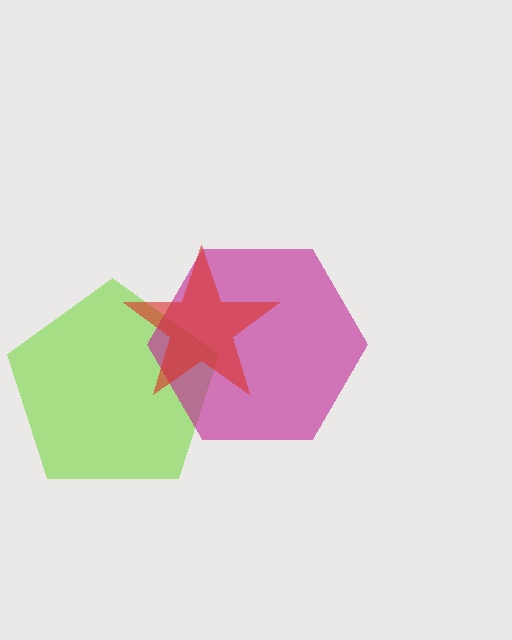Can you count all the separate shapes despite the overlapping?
Yes, there are 3 separate shapes.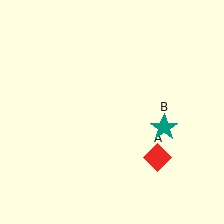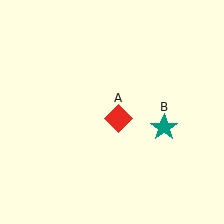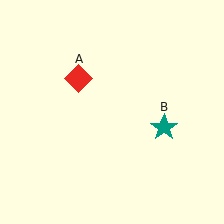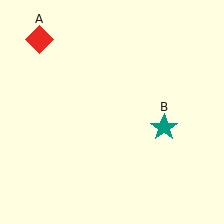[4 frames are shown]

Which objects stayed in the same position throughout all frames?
Teal star (object B) remained stationary.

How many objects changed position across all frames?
1 object changed position: red diamond (object A).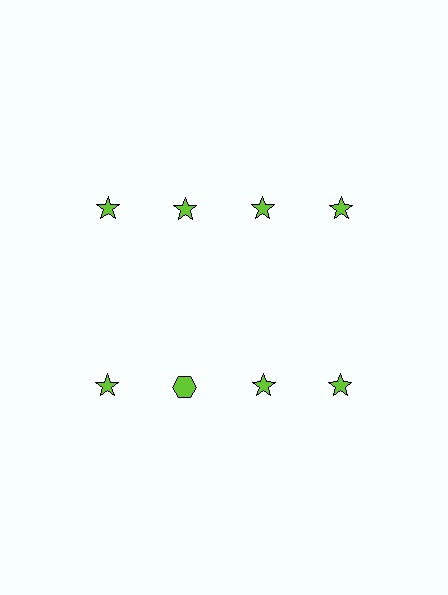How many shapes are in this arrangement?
There are 8 shapes arranged in a grid pattern.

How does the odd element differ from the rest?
It has a different shape: hexagon instead of star.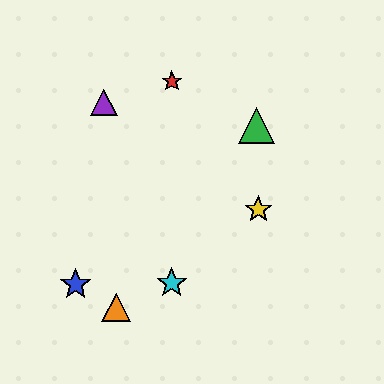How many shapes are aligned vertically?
2 shapes (the red star, the cyan star) are aligned vertically.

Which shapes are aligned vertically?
The red star, the cyan star are aligned vertically.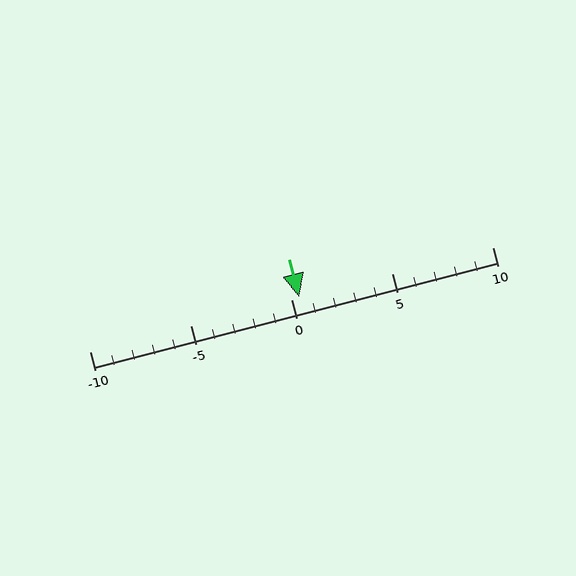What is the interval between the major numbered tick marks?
The major tick marks are spaced 5 units apart.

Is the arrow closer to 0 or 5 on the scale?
The arrow is closer to 0.